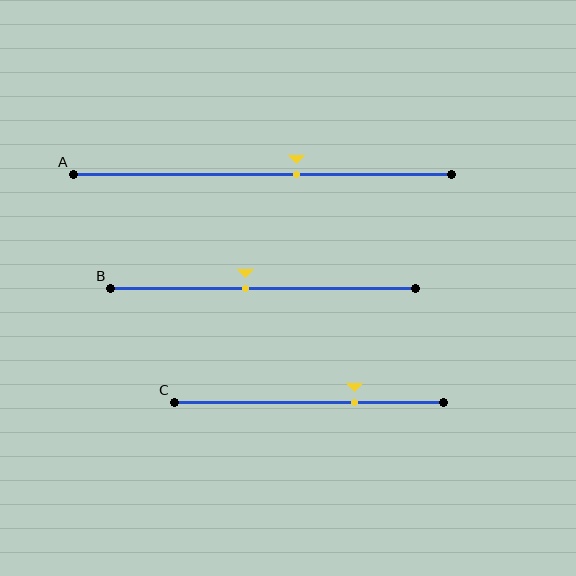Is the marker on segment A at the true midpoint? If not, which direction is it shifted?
No, the marker on segment A is shifted to the right by about 9% of the segment length.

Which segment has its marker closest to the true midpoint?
Segment B has its marker closest to the true midpoint.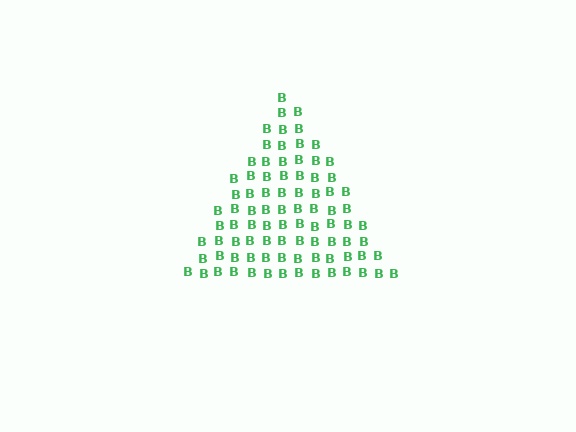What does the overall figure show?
The overall figure shows a triangle.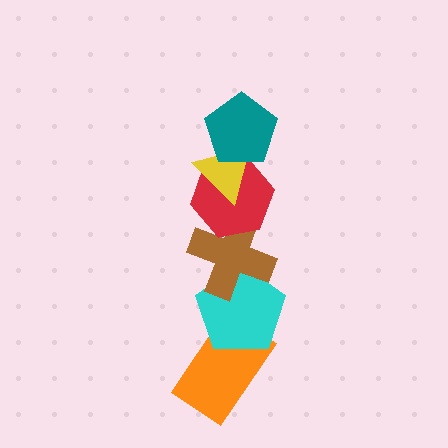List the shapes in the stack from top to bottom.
From top to bottom: the teal pentagon, the yellow triangle, the red hexagon, the brown cross, the cyan pentagon, the orange rectangle.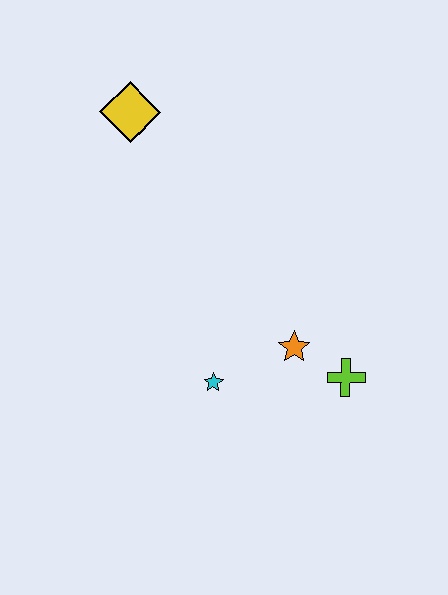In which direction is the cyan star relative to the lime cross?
The cyan star is to the left of the lime cross.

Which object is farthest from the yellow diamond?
The lime cross is farthest from the yellow diamond.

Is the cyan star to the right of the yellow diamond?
Yes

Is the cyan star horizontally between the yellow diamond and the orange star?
Yes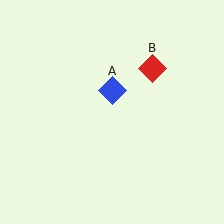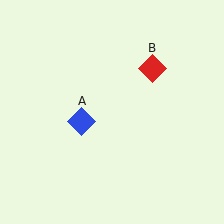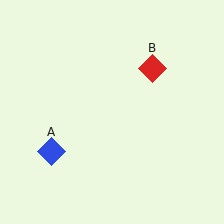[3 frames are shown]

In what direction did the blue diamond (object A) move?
The blue diamond (object A) moved down and to the left.